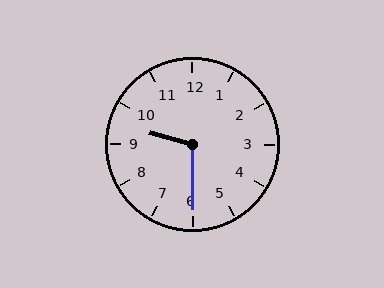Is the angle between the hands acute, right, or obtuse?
It is obtuse.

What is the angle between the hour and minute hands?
Approximately 105 degrees.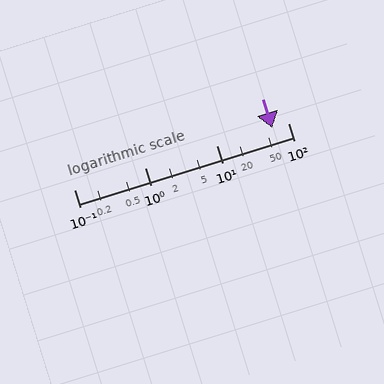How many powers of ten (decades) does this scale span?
The scale spans 3 decades, from 0.1 to 100.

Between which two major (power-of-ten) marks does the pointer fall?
The pointer is between 10 and 100.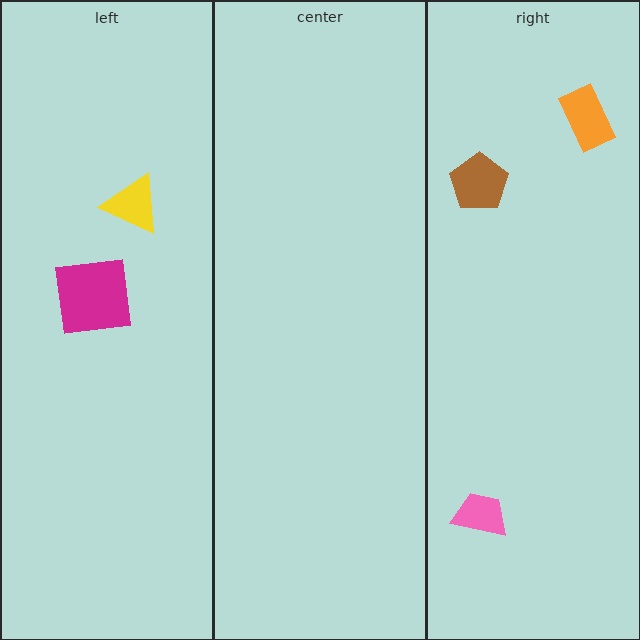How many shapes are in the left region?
2.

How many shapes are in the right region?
3.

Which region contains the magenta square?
The left region.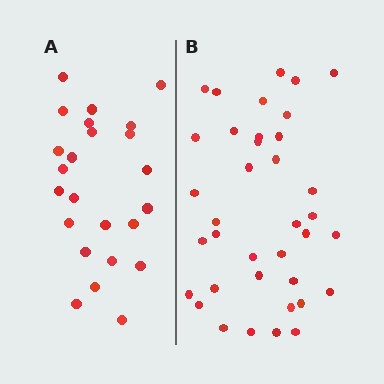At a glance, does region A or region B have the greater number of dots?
Region B (the right region) has more dots.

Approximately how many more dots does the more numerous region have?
Region B has approximately 15 more dots than region A.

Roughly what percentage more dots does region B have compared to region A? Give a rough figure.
About 55% more.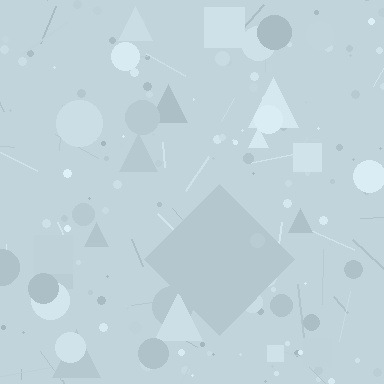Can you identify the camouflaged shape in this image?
The camouflaged shape is a diamond.